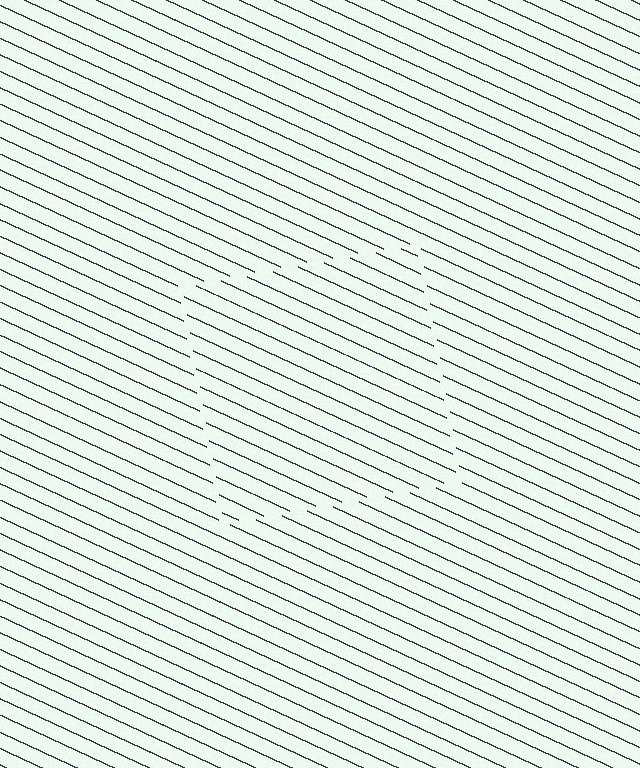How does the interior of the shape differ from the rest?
The interior of the shape contains the same grating, shifted by half a period — the contour is defined by the phase discontinuity where line-ends from the inner and outer gratings abut.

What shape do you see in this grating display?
An illusory square. The interior of the shape contains the same grating, shifted by half a period — the contour is defined by the phase discontinuity where line-ends from the inner and outer gratings abut.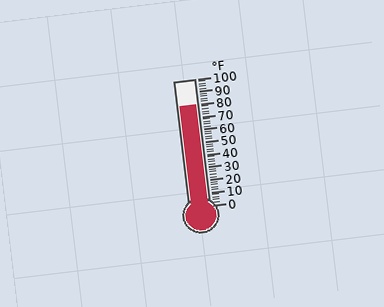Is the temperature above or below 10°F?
The temperature is above 10°F.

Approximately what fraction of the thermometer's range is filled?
The thermometer is filled to approximately 80% of its range.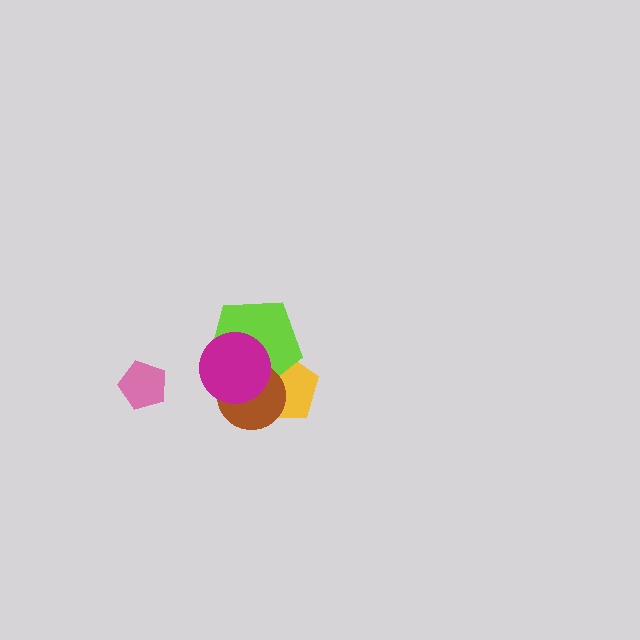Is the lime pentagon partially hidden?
Yes, it is partially covered by another shape.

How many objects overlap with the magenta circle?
3 objects overlap with the magenta circle.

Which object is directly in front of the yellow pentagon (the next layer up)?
The lime pentagon is directly in front of the yellow pentagon.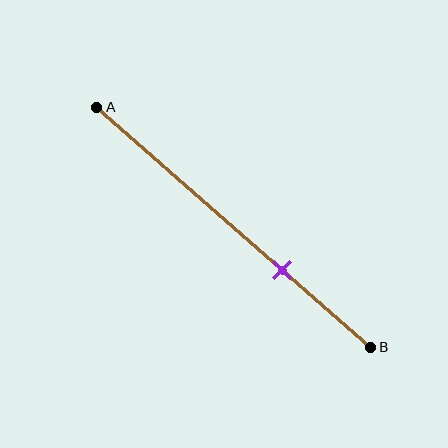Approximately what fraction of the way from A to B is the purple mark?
The purple mark is approximately 70% of the way from A to B.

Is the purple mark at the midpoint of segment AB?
No, the mark is at about 70% from A, not at the 50% midpoint.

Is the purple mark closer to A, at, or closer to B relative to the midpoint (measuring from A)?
The purple mark is closer to point B than the midpoint of segment AB.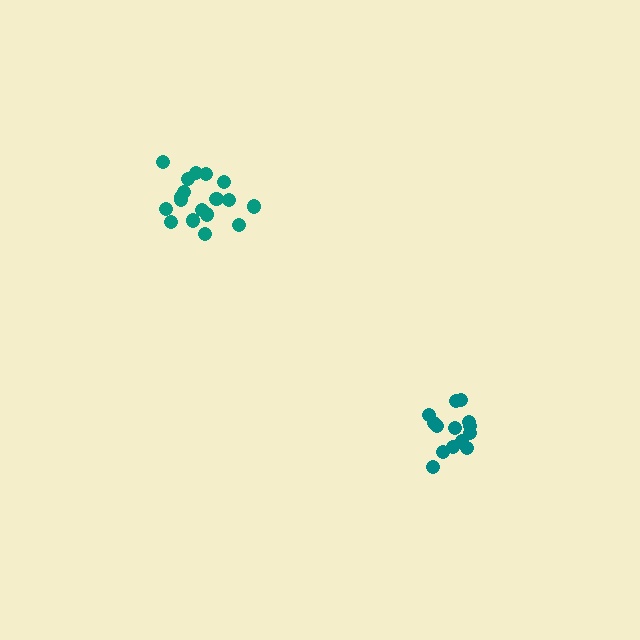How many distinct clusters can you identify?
There are 2 distinct clusters.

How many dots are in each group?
Group 1: 18 dots, Group 2: 14 dots (32 total).